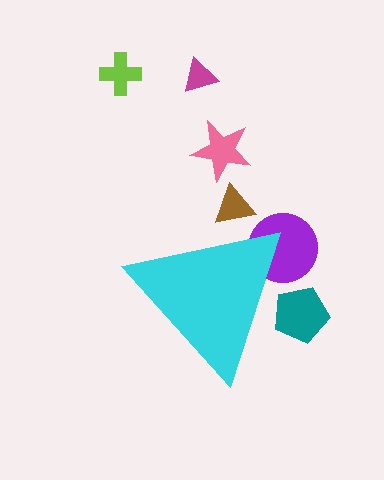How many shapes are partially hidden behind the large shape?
3 shapes are partially hidden.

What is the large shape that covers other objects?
A cyan triangle.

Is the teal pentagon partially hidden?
Yes, the teal pentagon is partially hidden behind the cyan triangle.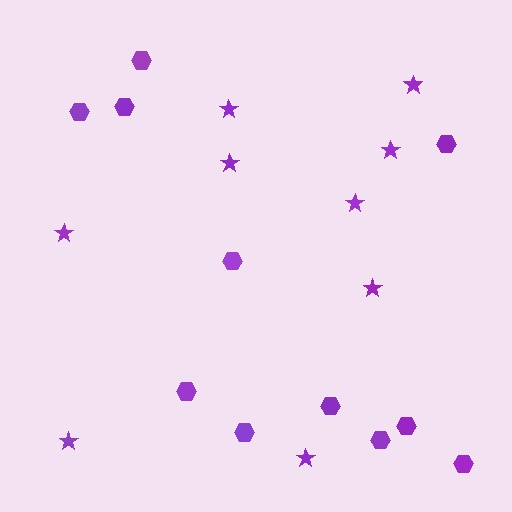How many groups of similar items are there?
There are 2 groups: one group of stars (9) and one group of hexagons (11).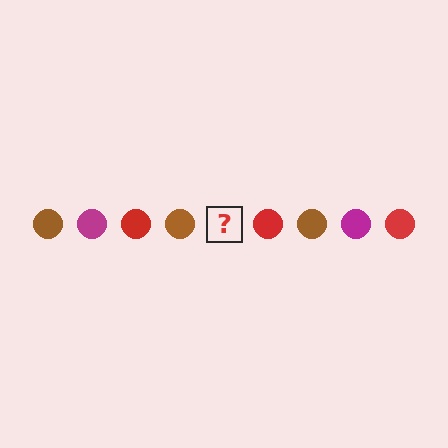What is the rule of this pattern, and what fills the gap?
The rule is that the pattern cycles through brown, magenta, red circles. The gap should be filled with a magenta circle.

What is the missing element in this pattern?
The missing element is a magenta circle.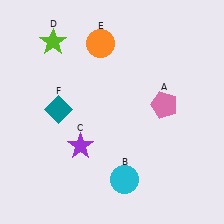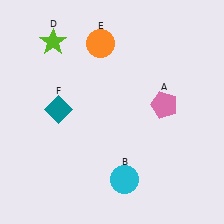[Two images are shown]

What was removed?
The purple star (C) was removed in Image 2.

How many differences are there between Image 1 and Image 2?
There is 1 difference between the two images.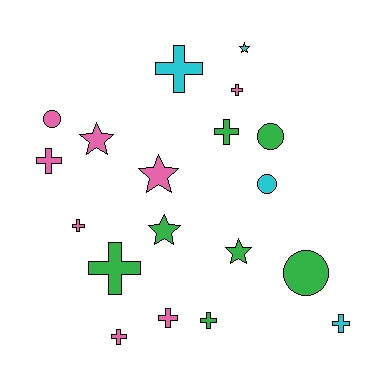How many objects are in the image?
There are 19 objects.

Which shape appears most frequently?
Cross, with 10 objects.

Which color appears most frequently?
Pink, with 8 objects.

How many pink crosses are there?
There are 5 pink crosses.